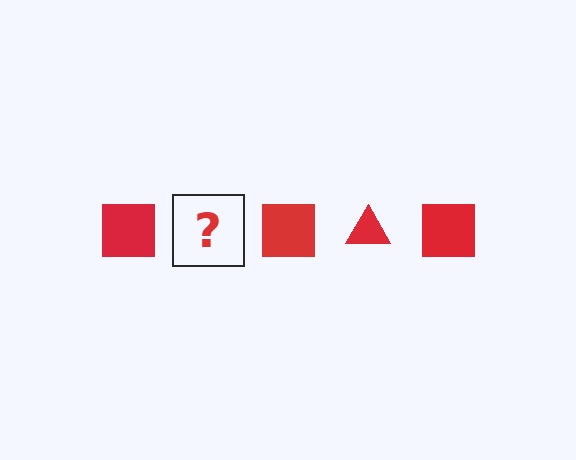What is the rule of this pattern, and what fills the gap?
The rule is that the pattern cycles through square, triangle shapes in red. The gap should be filled with a red triangle.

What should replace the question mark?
The question mark should be replaced with a red triangle.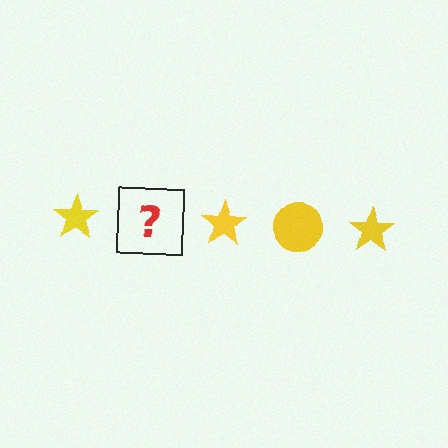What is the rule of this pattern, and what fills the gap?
The rule is that the pattern cycles through star, circle shapes in yellow. The gap should be filled with a yellow circle.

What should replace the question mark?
The question mark should be replaced with a yellow circle.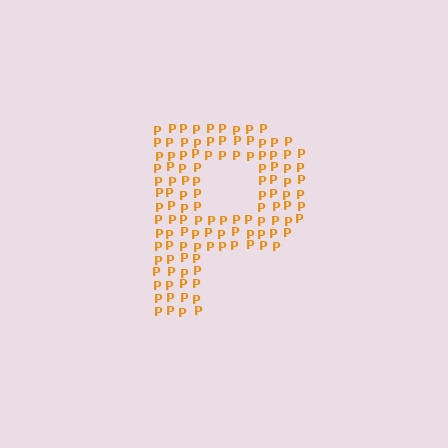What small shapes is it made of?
It is made of small letter P's.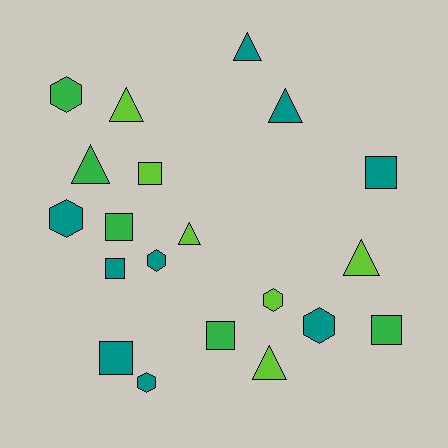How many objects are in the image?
There are 20 objects.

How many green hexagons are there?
There is 1 green hexagon.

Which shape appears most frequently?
Square, with 7 objects.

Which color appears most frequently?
Teal, with 9 objects.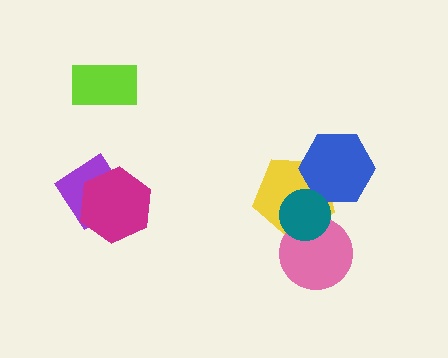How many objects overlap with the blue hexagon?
2 objects overlap with the blue hexagon.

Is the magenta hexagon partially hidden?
No, no other shape covers it.